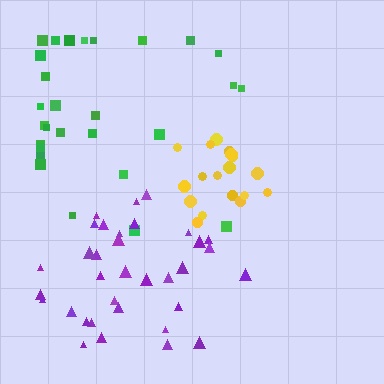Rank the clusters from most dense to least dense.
yellow, purple, green.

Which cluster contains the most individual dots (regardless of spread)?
Purple (34).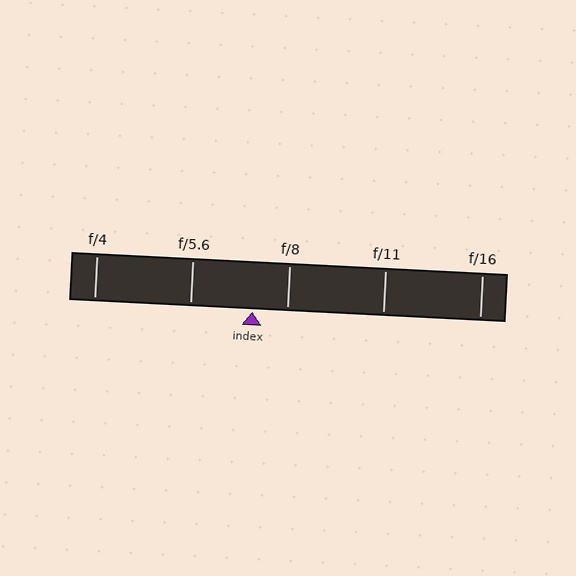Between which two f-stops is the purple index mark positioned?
The index mark is between f/5.6 and f/8.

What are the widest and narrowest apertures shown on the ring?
The widest aperture shown is f/4 and the narrowest is f/16.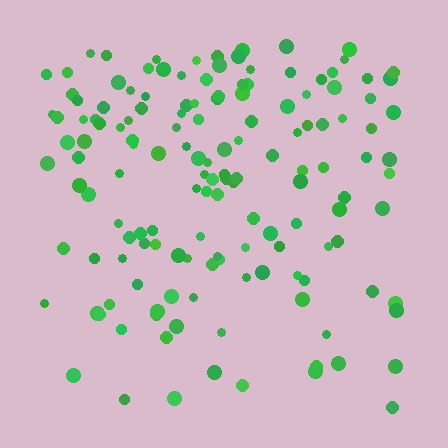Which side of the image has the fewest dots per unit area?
The bottom.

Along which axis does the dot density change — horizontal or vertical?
Vertical.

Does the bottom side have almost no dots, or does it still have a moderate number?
Still a moderate number, just noticeably fewer than the top.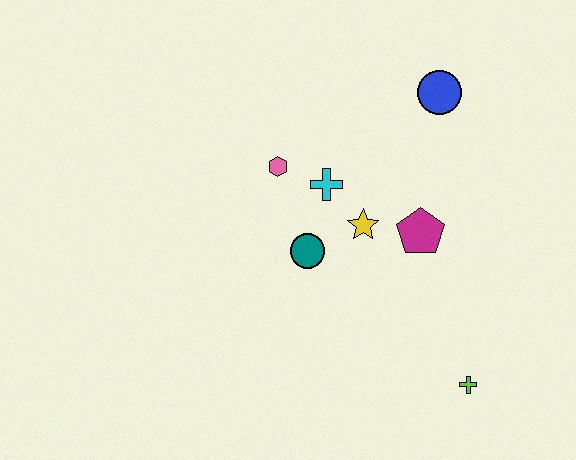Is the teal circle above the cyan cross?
No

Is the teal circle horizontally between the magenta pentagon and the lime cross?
No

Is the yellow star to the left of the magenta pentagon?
Yes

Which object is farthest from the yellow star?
The lime cross is farthest from the yellow star.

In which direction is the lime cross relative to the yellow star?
The lime cross is below the yellow star.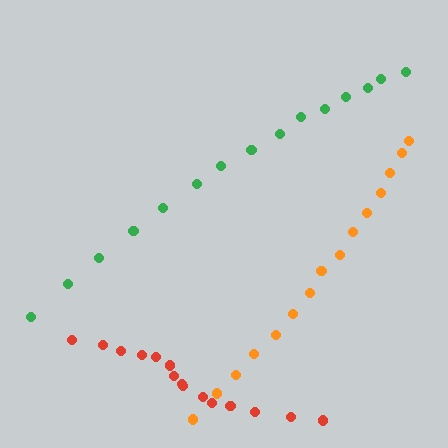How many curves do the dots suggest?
There are 3 distinct paths.